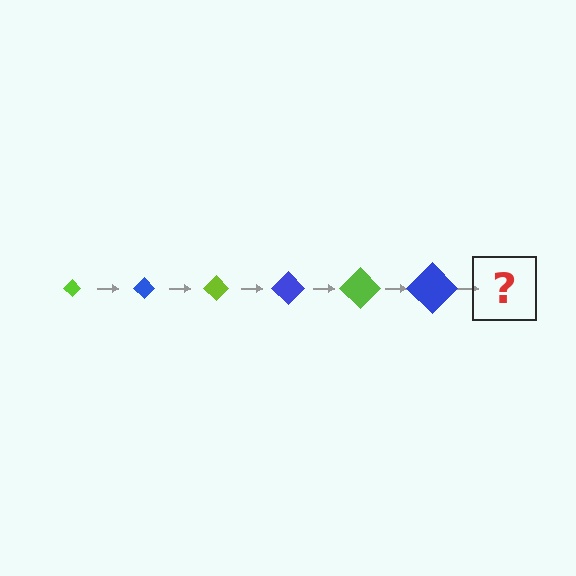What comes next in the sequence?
The next element should be a lime diamond, larger than the previous one.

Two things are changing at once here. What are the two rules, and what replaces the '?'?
The two rules are that the diamond grows larger each step and the color cycles through lime and blue. The '?' should be a lime diamond, larger than the previous one.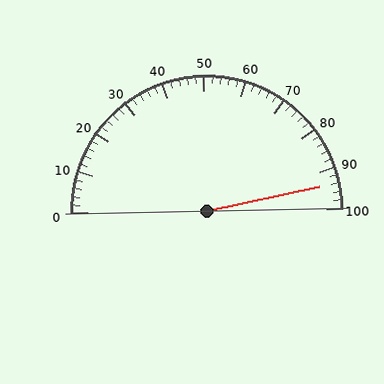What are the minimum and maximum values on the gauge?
The gauge ranges from 0 to 100.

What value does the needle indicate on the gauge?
The needle indicates approximately 94.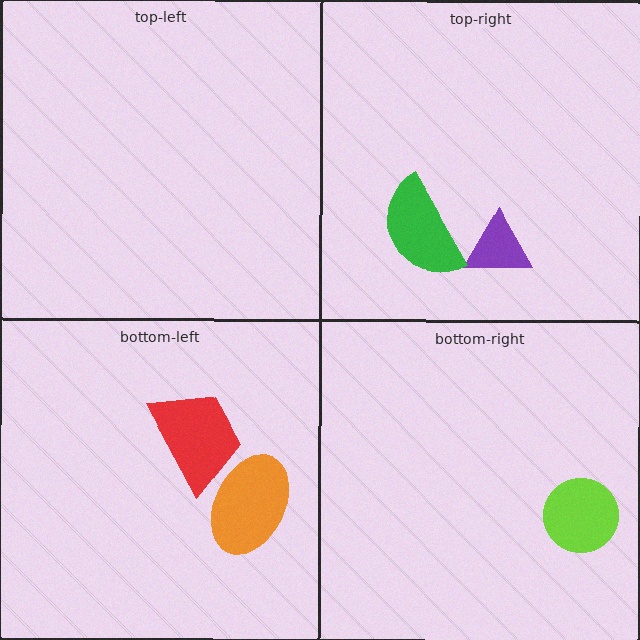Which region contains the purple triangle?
The top-right region.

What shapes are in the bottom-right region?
The lime circle.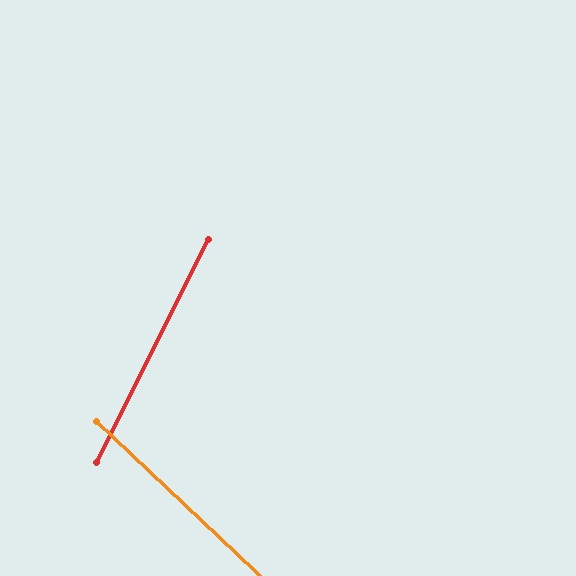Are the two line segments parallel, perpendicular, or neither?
Neither parallel nor perpendicular — they differ by about 73°.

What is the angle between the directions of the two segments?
Approximately 73 degrees.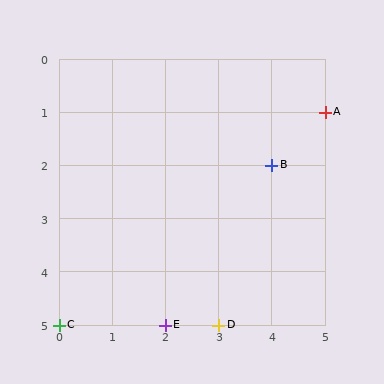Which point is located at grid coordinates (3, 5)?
Point D is at (3, 5).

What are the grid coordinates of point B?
Point B is at grid coordinates (4, 2).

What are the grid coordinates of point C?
Point C is at grid coordinates (0, 5).